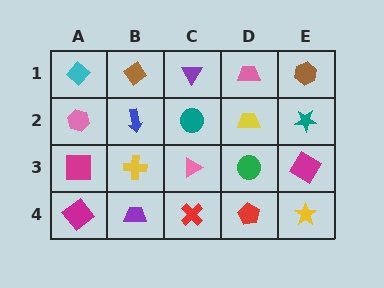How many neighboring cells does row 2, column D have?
4.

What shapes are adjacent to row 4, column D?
A green circle (row 3, column D), a red cross (row 4, column C), a yellow star (row 4, column E).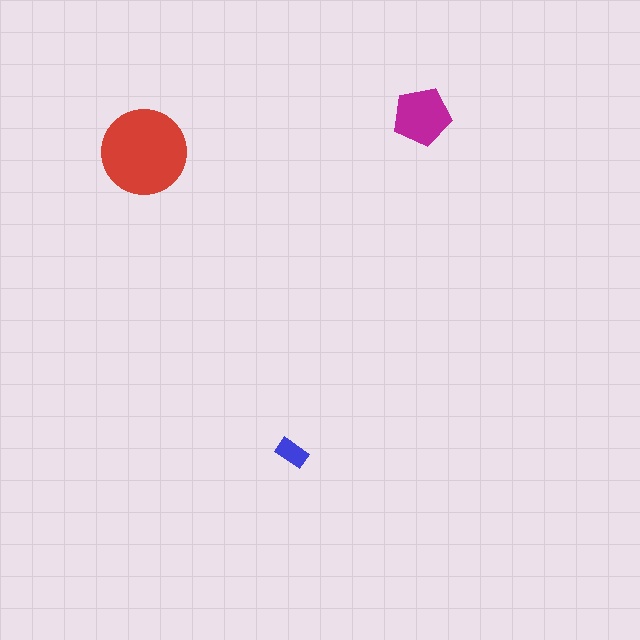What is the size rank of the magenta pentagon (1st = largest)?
2nd.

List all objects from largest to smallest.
The red circle, the magenta pentagon, the blue rectangle.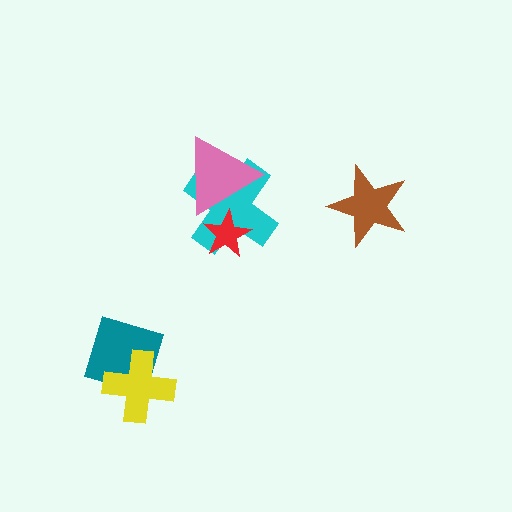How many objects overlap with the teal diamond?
1 object overlaps with the teal diamond.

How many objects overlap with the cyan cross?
2 objects overlap with the cyan cross.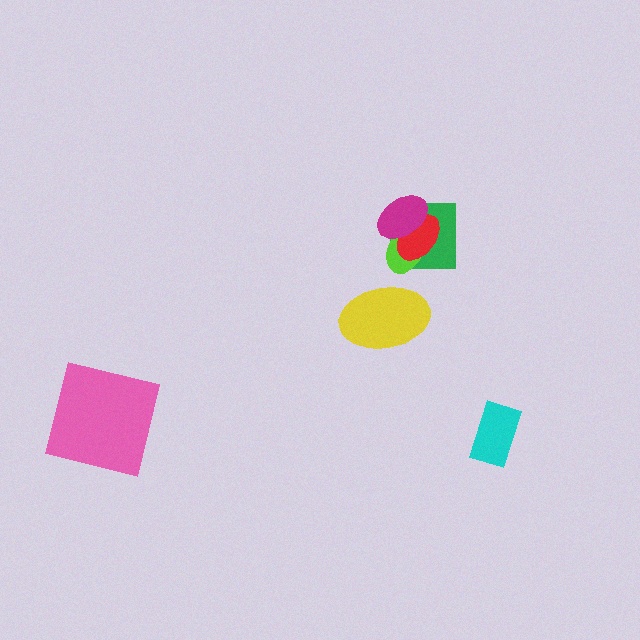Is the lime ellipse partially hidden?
Yes, it is partially covered by another shape.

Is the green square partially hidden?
Yes, it is partially covered by another shape.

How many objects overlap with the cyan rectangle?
0 objects overlap with the cyan rectangle.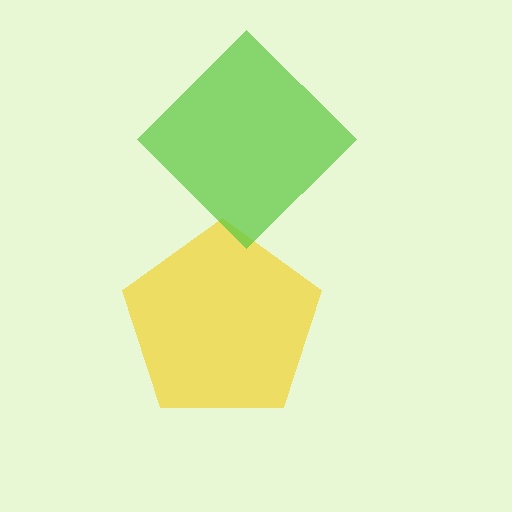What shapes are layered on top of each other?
The layered shapes are: a yellow pentagon, a lime diamond.